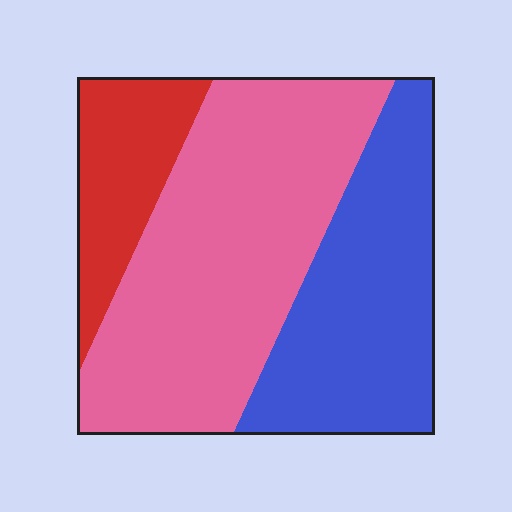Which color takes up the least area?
Red, at roughly 15%.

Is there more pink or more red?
Pink.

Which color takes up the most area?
Pink, at roughly 50%.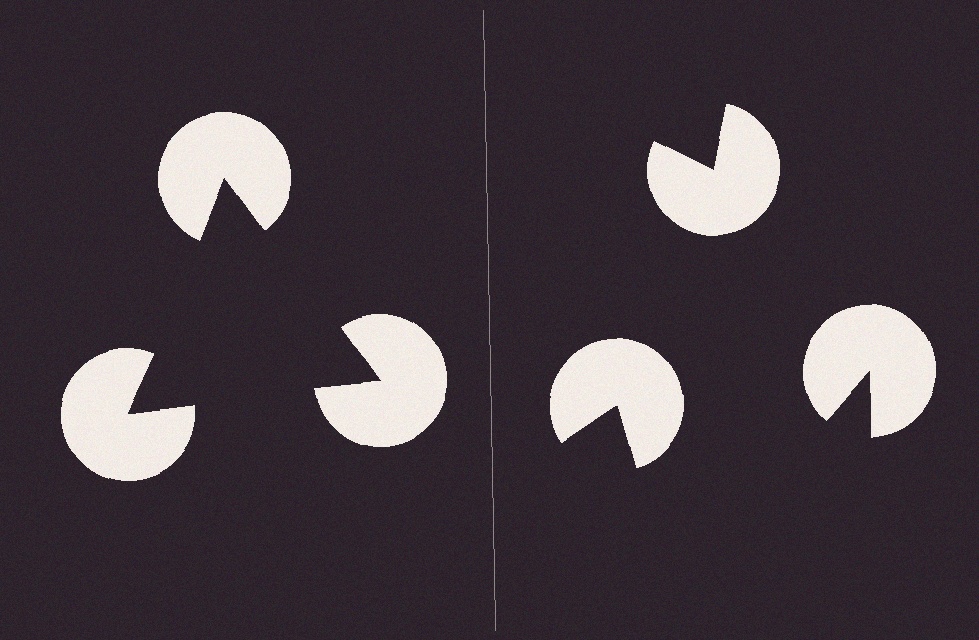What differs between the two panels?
The pac-man discs are positioned identically on both sides; only the wedge orientations differ. On the left they align to a triangle; on the right they are misaligned.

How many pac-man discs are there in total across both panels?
6 — 3 on each side.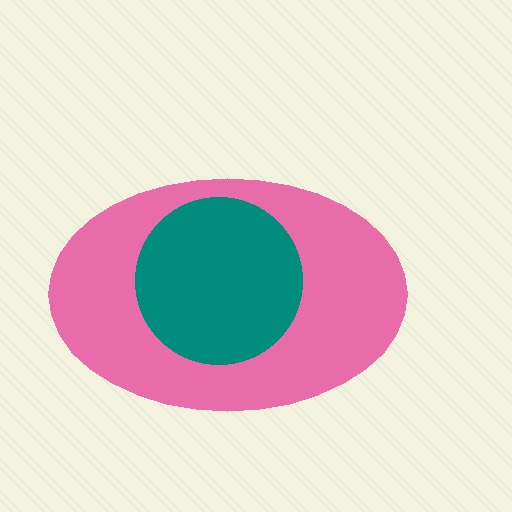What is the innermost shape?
The teal circle.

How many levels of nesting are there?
2.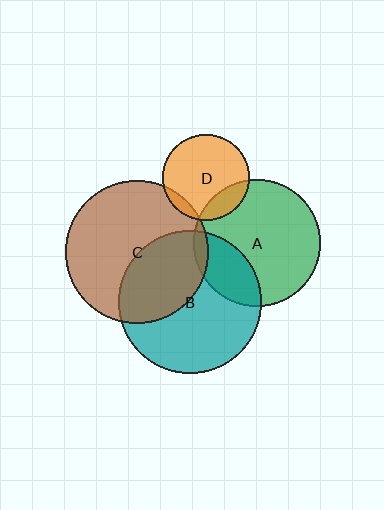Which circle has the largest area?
Circle B (teal).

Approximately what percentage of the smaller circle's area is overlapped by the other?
Approximately 20%.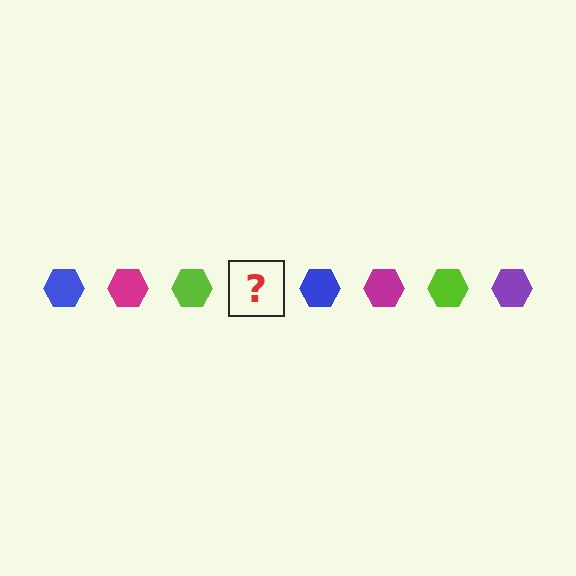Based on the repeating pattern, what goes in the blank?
The blank should be a purple hexagon.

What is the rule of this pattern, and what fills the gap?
The rule is that the pattern cycles through blue, magenta, lime, purple hexagons. The gap should be filled with a purple hexagon.